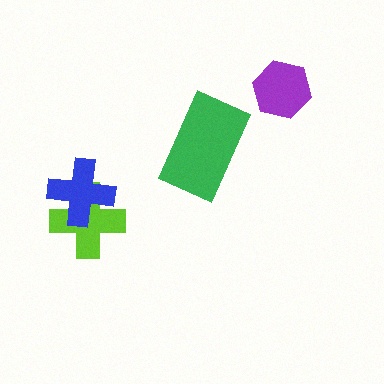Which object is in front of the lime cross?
The blue cross is in front of the lime cross.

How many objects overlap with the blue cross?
1 object overlaps with the blue cross.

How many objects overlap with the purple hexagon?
0 objects overlap with the purple hexagon.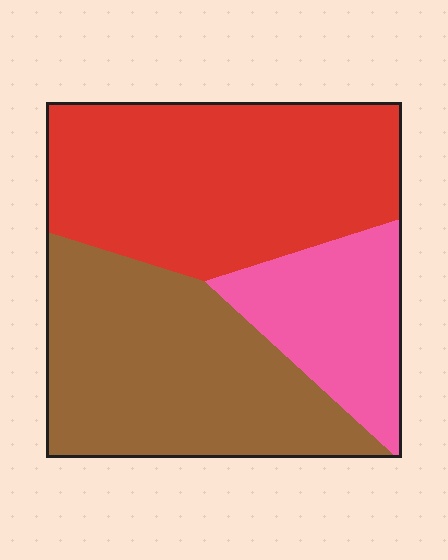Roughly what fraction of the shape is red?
Red covers 42% of the shape.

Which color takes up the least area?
Pink, at roughly 20%.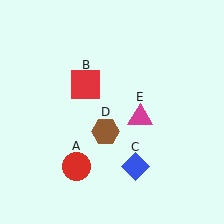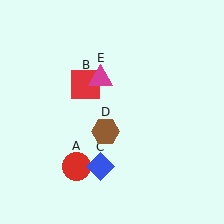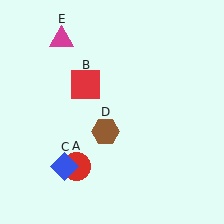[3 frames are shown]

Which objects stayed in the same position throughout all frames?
Red circle (object A) and red square (object B) and brown hexagon (object D) remained stationary.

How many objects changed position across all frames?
2 objects changed position: blue diamond (object C), magenta triangle (object E).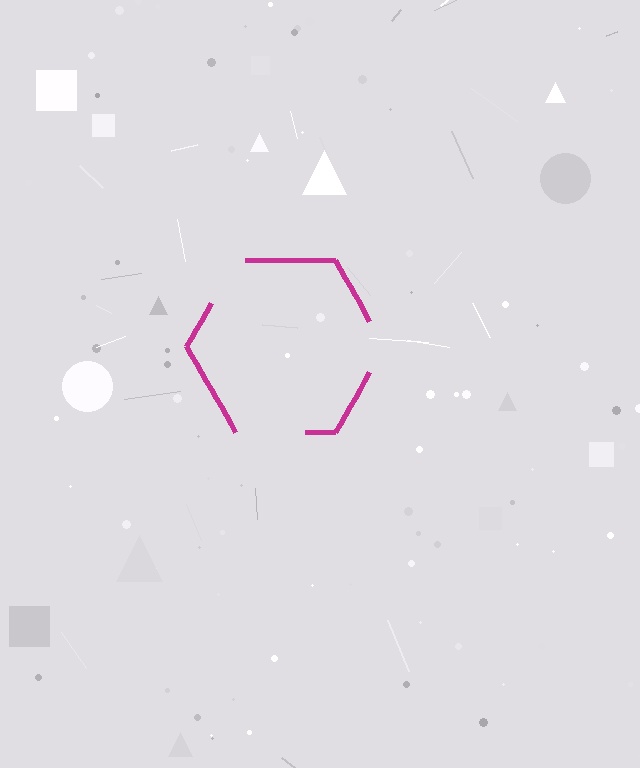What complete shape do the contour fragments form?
The contour fragments form a hexagon.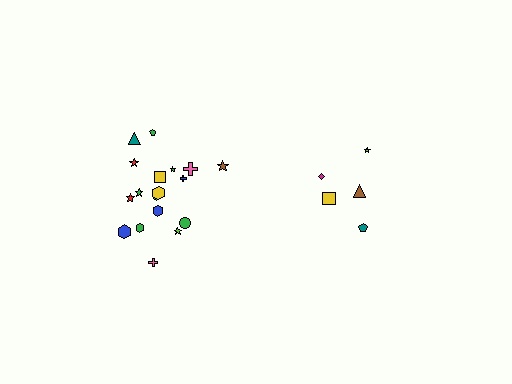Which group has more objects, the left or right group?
The left group.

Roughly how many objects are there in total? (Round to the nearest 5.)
Roughly 25 objects in total.